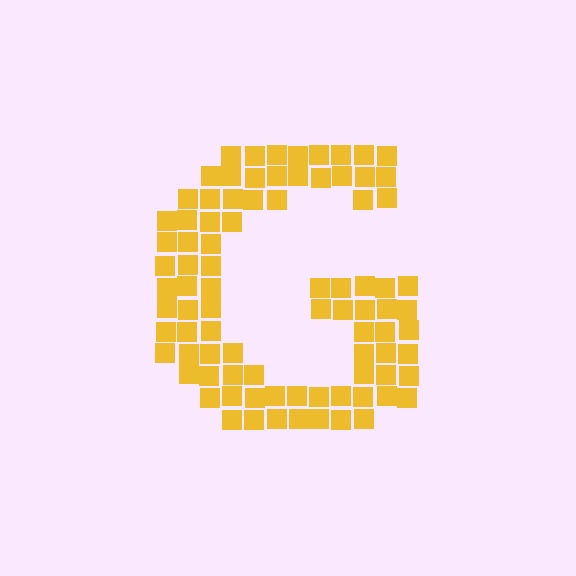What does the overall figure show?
The overall figure shows the letter G.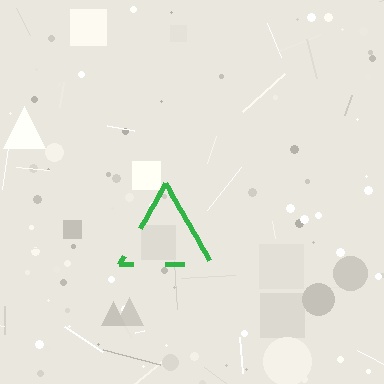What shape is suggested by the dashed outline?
The dashed outline suggests a triangle.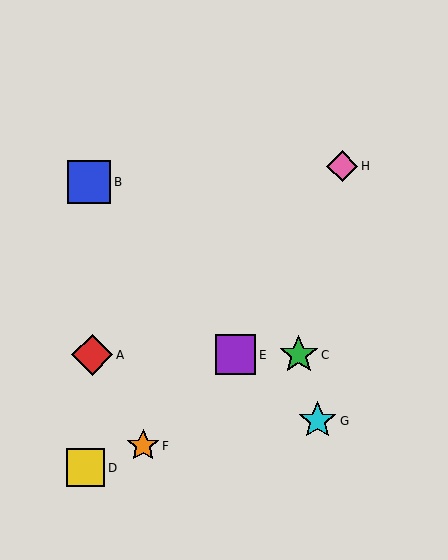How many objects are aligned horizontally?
3 objects (A, C, E) are aligned horizontally.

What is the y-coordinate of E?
Object E is at y≈355.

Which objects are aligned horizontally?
Objects A, C, E are aligned horizontally.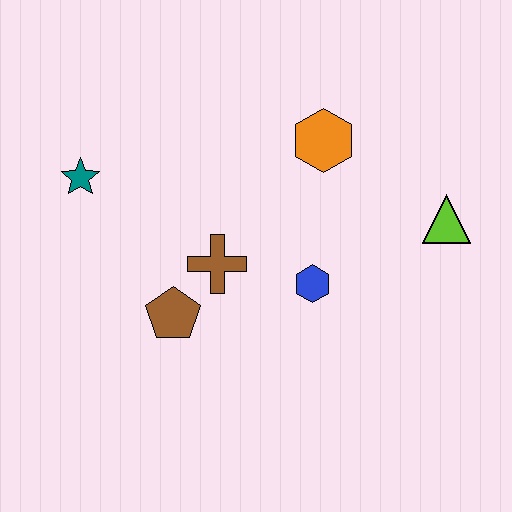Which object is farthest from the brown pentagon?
The lime triangle is farthest from the brown pentagon.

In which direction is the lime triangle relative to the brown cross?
The lime triangle is to the right of the brown cross.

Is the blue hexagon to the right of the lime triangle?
No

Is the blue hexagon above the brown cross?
No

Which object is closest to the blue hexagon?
The brown cross is closest to the blue hexagon.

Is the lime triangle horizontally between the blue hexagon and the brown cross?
No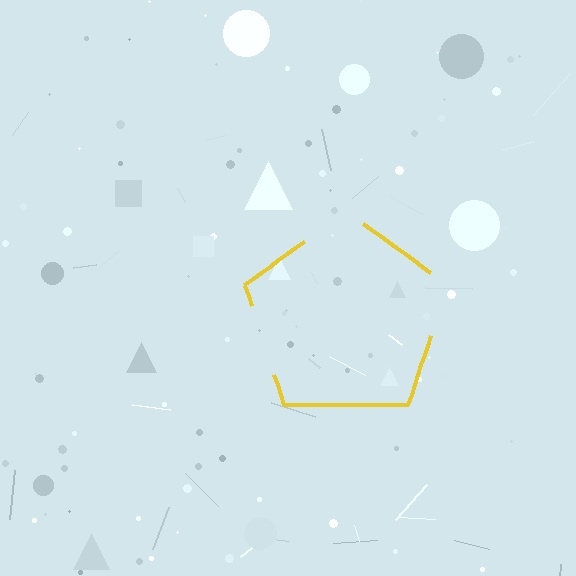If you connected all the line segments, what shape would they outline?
They would outline a pentagon.